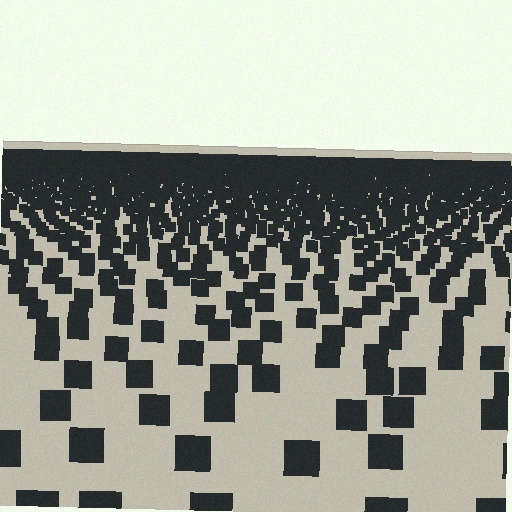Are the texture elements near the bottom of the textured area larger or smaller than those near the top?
Larger. Near the bottom, elements are closer to the viewer and appear at a bigger on-screen size.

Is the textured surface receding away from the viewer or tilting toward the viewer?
The surface is receding away from the viewer. Texture elements get smaller and denser toward the top.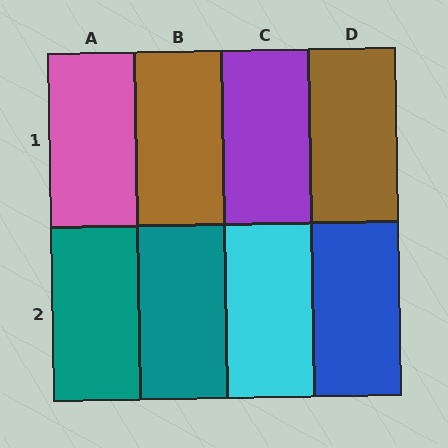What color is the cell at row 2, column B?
Teal.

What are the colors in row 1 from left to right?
Pink, brown, purple, brown.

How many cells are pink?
1 cell is pink.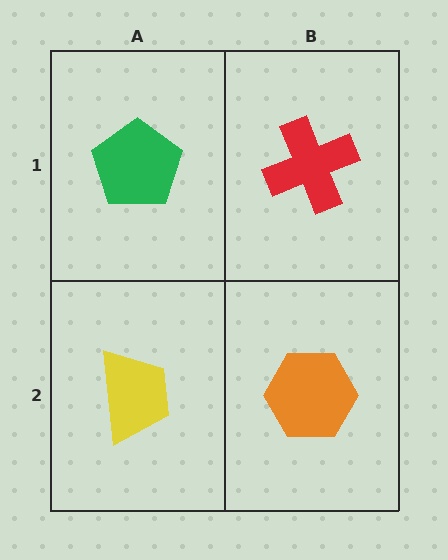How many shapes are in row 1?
2 shapes.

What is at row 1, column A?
A green pentagon.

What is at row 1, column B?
A red cross.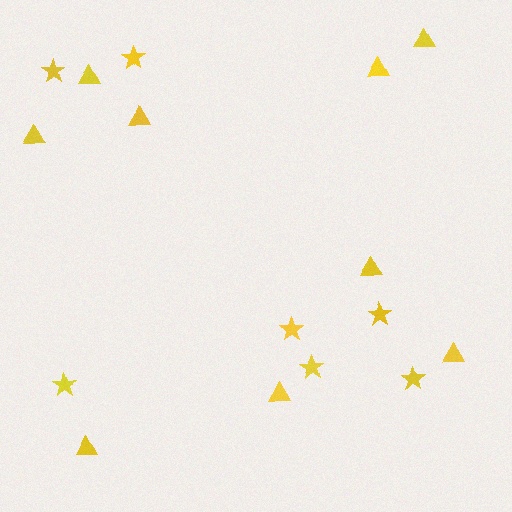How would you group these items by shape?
There are 2 groups: one group of stars (7) and one group of triangles (9).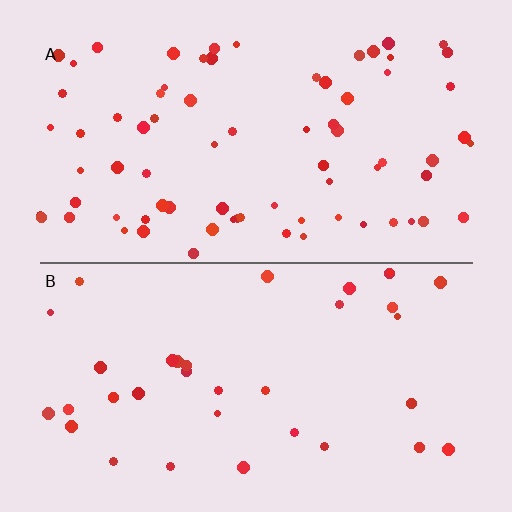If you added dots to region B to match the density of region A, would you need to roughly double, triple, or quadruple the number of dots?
Approximately double.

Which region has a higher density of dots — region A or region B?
A (the top).